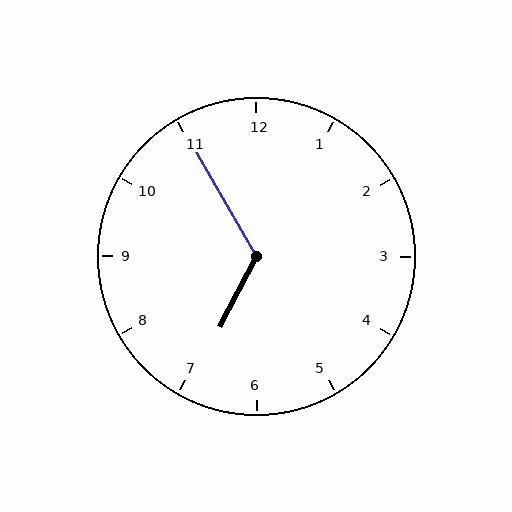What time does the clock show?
6:55.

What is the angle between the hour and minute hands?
Approximately 122 degrees.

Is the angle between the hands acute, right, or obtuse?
It is obtuse.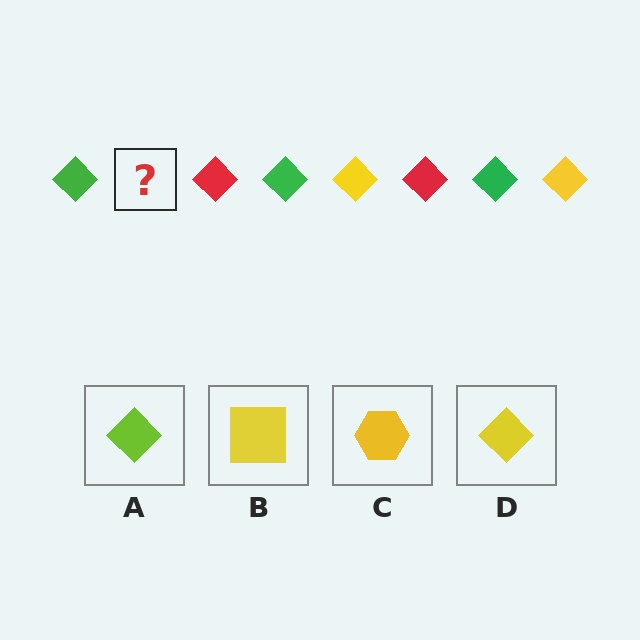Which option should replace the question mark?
Option D.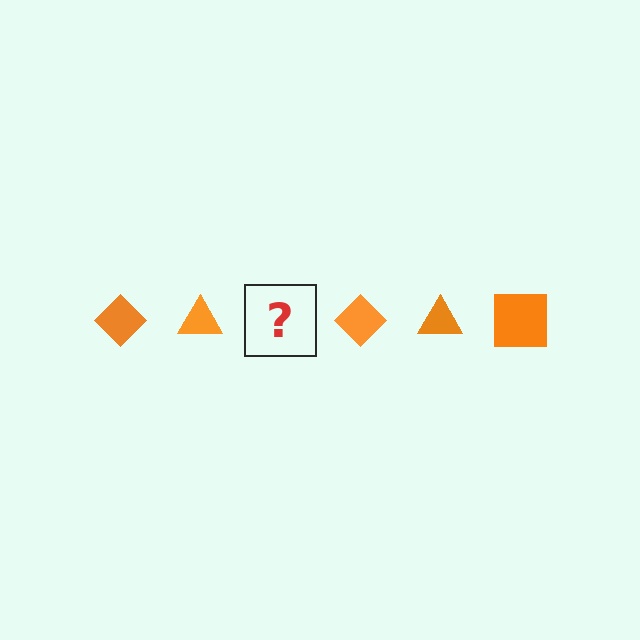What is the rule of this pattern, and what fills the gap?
The rule is that the pattern cycles through diamond, triangle, square shapes in orange. The gap should be filled with an orange square.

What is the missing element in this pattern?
The missing element is an orange square.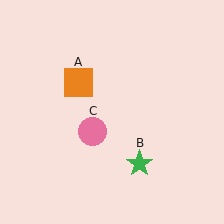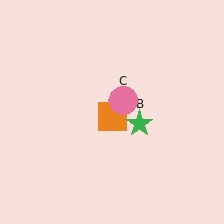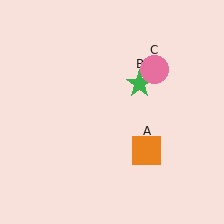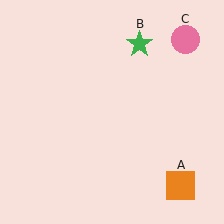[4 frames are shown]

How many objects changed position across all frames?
3 objects changed position: orange square (object A), green star (object B), pink circle (object C).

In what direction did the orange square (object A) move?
The orange square (object A) moved down and to the right.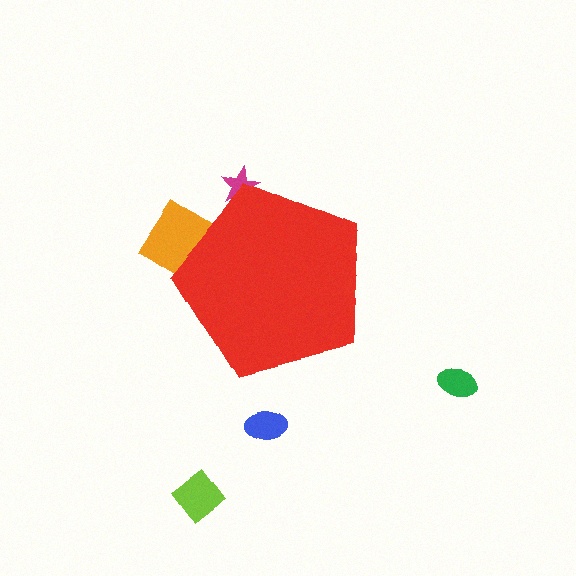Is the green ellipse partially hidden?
No, the green ellipse is fully visible.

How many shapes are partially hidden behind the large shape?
2 shapes are partially hidden.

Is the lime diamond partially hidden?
No, the lime diamond is fully visible.